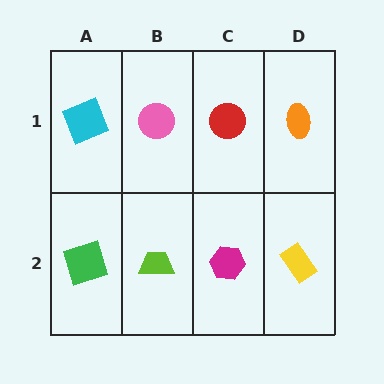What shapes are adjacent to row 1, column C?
A magenta hexagon (row 2, column C), a pink circle (row 1, column B), an orange ellipse (row 1, column D).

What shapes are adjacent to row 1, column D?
A yellow rectangle (row 2, column D), a red circle (row 1, column C).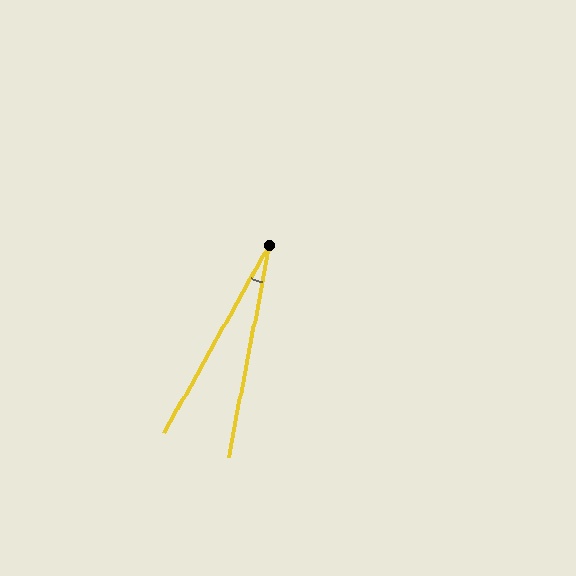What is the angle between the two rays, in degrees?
Approximately 18 degrees.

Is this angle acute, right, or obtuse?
It is acute.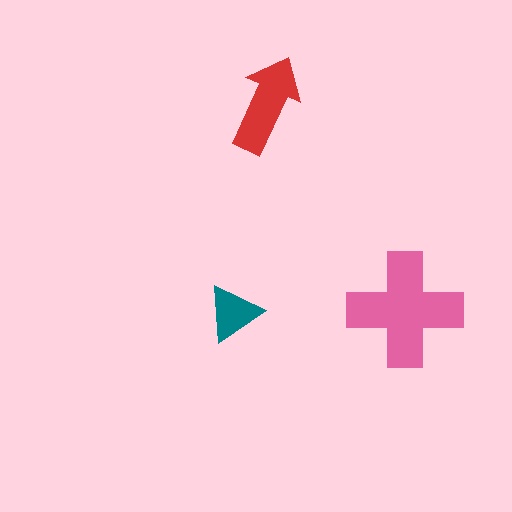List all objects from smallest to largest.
The teal triangle, the red arrow, the pink cross.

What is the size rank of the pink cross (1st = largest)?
1st.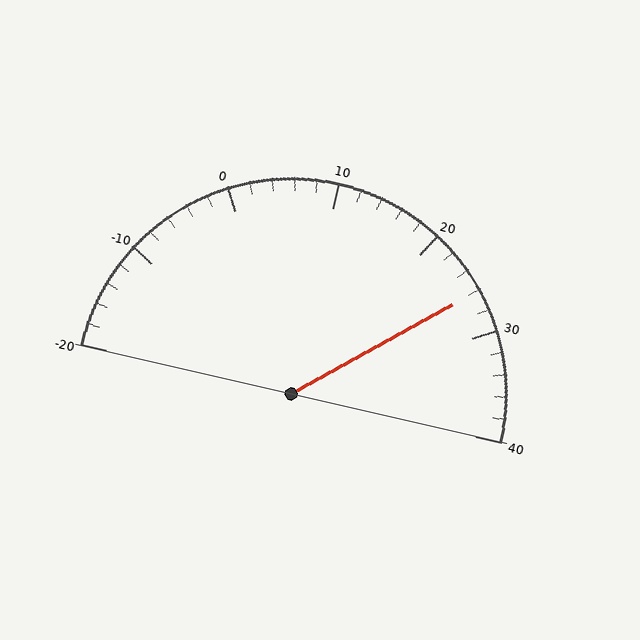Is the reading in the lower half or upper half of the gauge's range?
The reading is in the upper half of the range (-20 to 40).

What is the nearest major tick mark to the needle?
The nearest major tick mark is 30.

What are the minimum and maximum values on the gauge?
The gauge ranges from -20 to 40.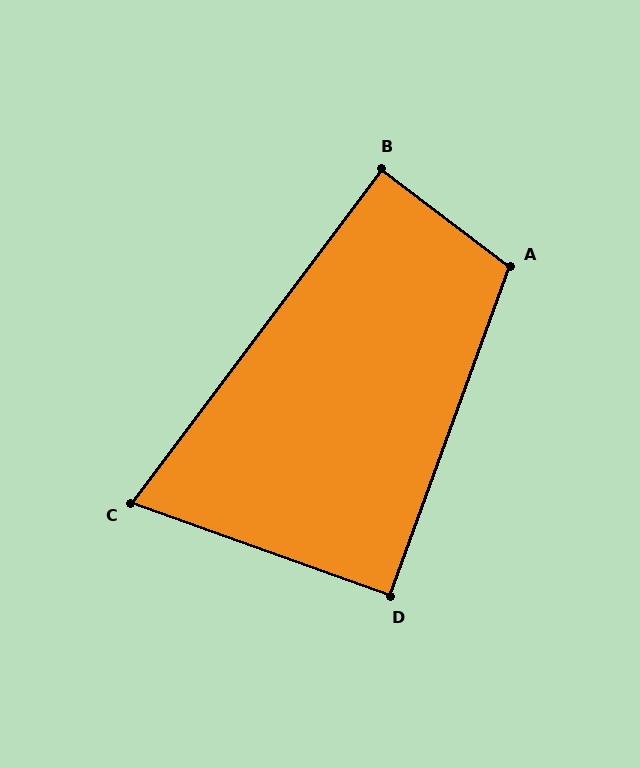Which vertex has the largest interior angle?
A, at approximately 107 degrees.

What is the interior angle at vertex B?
Approximately 90 degrees (approximately right).